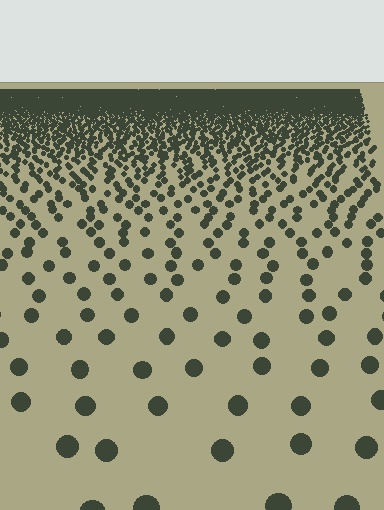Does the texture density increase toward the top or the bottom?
Density increases toward the top.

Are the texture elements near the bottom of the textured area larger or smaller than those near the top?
Larger. Near the bottom, elements are closer to the viewer and appear at a bigger on-screen size.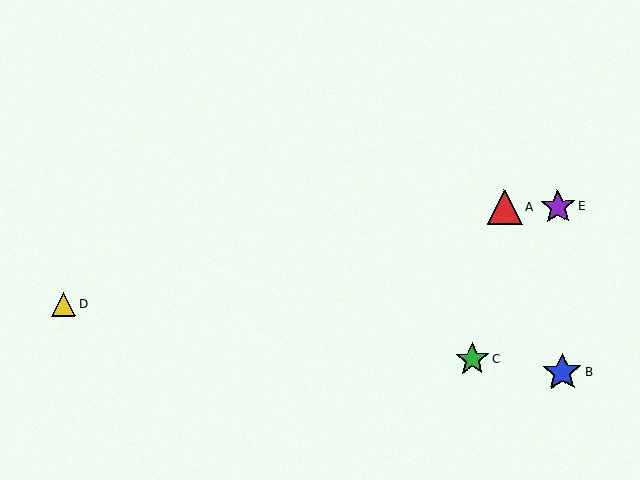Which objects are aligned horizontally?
Objects A, E are aligned horizontally.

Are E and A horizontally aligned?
Yes, both are at y≈207.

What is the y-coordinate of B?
Object B is at y≈372.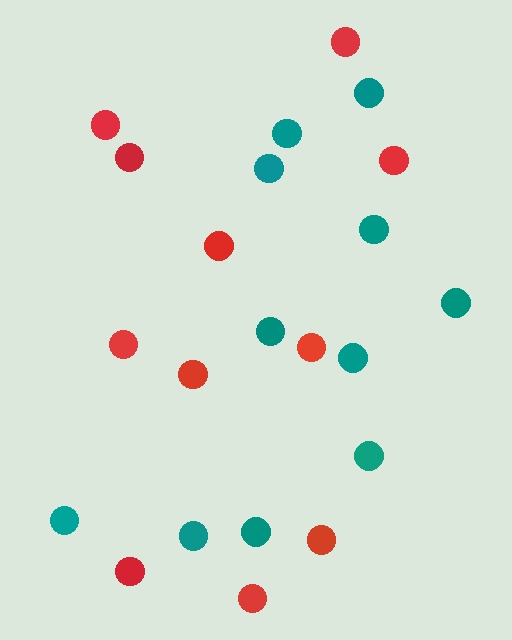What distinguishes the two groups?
There are 2 groups: one group of teal circles (11) and one group of red circles (11).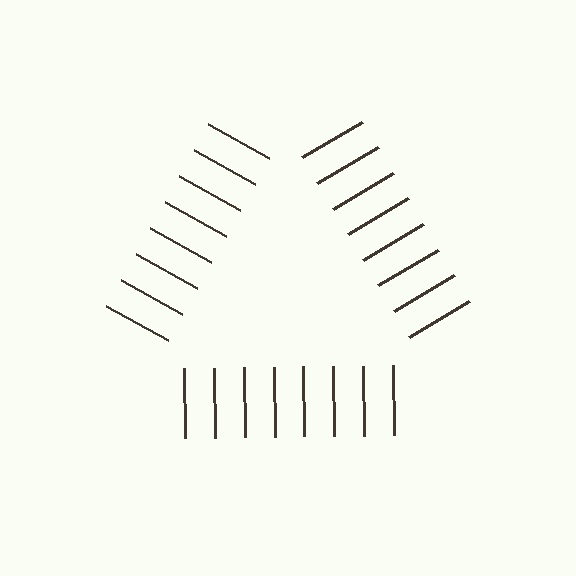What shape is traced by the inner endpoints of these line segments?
An illusory triangle — the line segments terminate on its edges but no continuous stroke is drawn.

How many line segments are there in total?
24 — 8 along each of the 3 edges.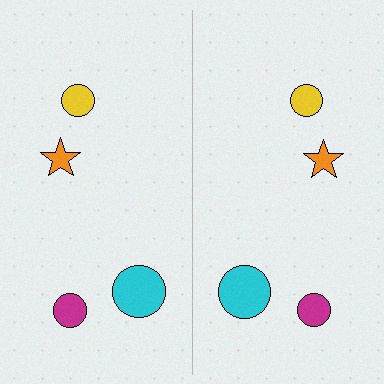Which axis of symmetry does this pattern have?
The pattern has a vertical axis of symmetry running through the center of the image.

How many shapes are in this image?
There are 8 shapes in this image.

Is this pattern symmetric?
Yes, this pattern has bilateral (reflection) symmetry.